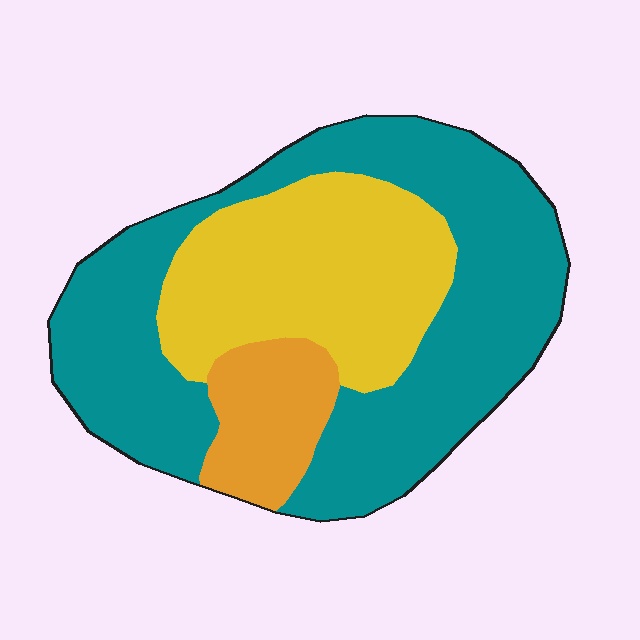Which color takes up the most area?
Teal, at roughly 55%.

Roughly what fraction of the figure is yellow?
Yellow covers about 30% of the figure.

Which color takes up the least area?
Orange, at roughly 10%.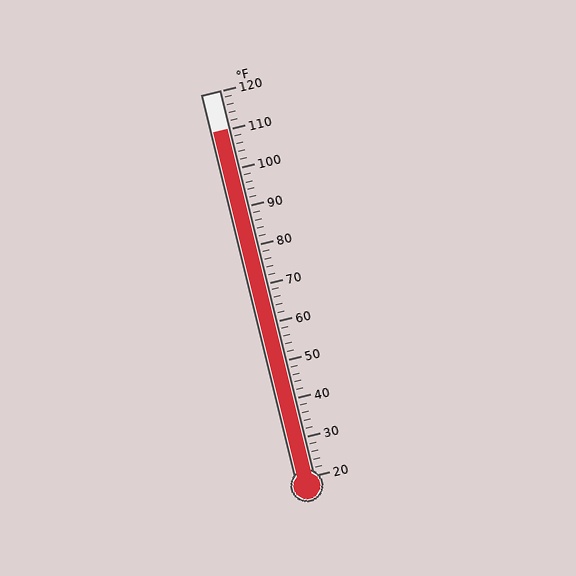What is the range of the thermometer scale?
The thermometer scale ranges from 20°F to 120°F.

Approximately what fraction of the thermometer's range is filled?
The thermometer is filled to approximately 90% of its range.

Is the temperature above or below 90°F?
The temperature is above 90°F.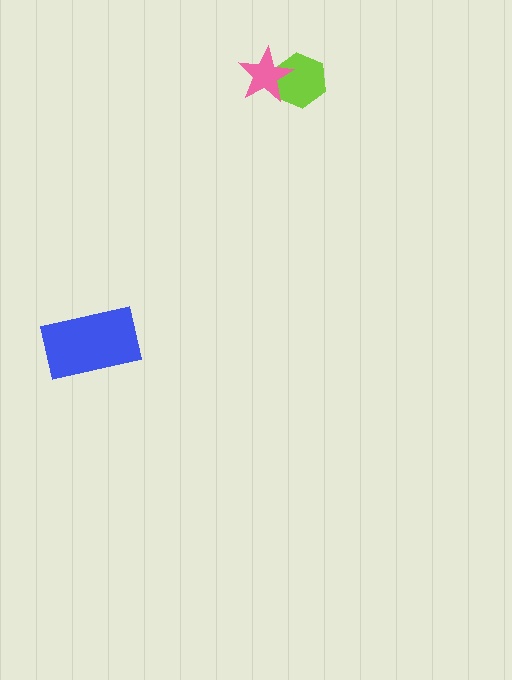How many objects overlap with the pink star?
1 object overlaps with the pink star.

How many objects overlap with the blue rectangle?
0 objects overlap with the blue rectangle.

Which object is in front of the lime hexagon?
The pink star is in front of the lime hexagon.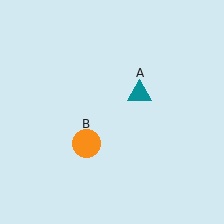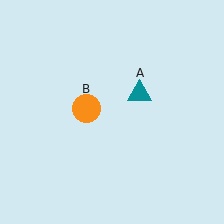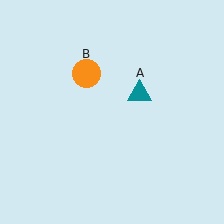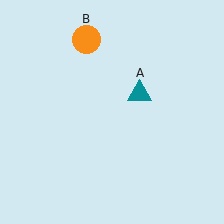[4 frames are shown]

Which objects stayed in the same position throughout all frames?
Teal triangle (object A) remained stationary.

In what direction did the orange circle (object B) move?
The orange circle (object B) moved up.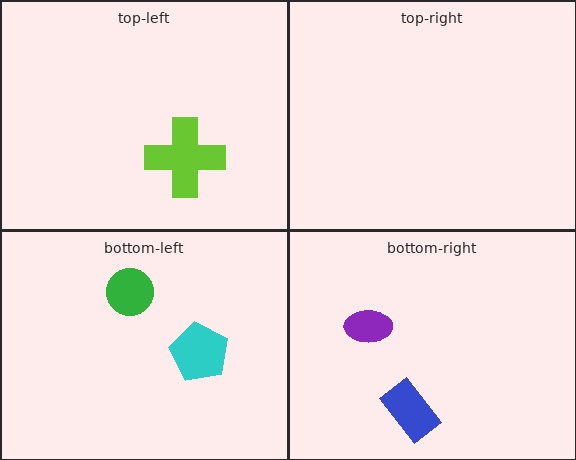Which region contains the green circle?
The bottom-left region.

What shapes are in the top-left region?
The lime cross.